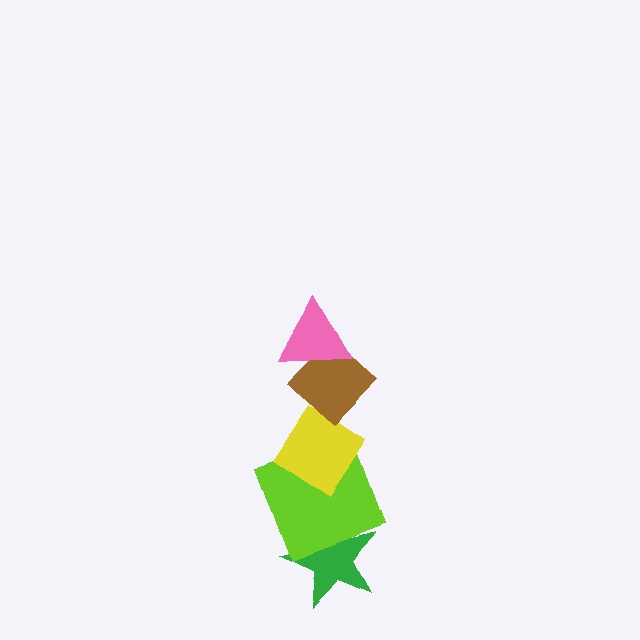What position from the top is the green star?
The green star is 5th from the top.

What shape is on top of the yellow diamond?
The brown diamond is on top of the yellow diamond.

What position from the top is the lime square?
The lime square is 4th from the top.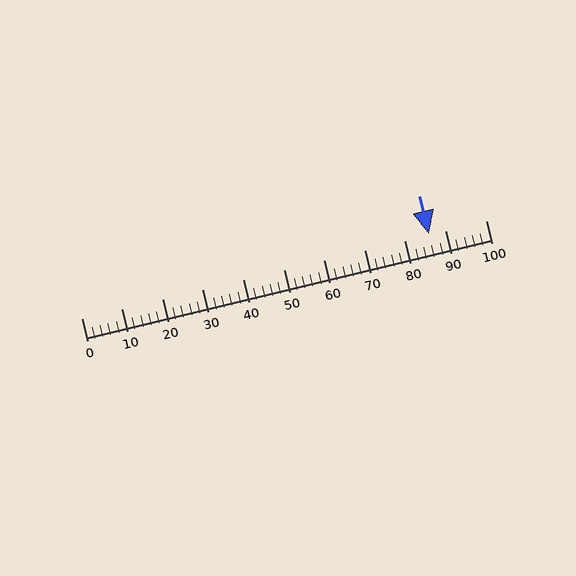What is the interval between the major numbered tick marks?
The major tick marks are spaced 10 units apart.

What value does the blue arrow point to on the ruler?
The blue arrow points to approximately 86.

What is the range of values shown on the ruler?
The ruler shows values from 0 to 100.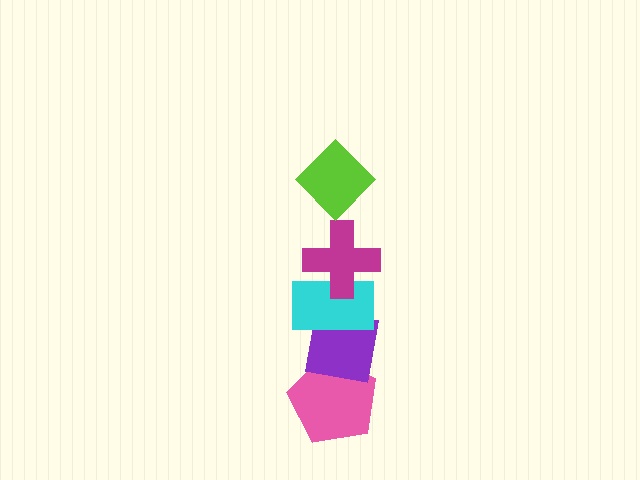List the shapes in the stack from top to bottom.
From top to bottom: the lime diamond, the magenta cross, the cyan rectangle, the purple square, the pink pentagon.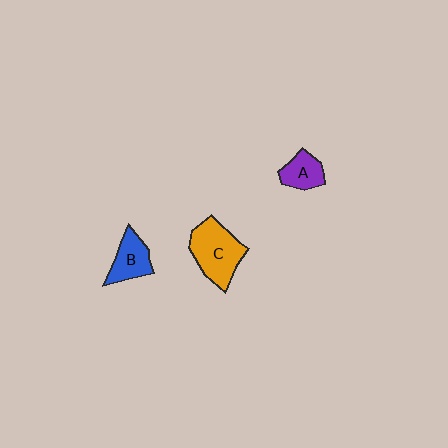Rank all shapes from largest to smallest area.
From largest to smallest: C (orange), B (blue), A (purple).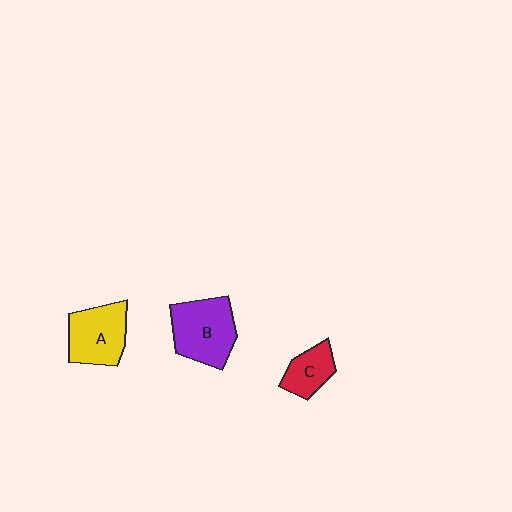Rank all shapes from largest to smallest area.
From largest to smallest: B (purple), A (yellow), C (red).